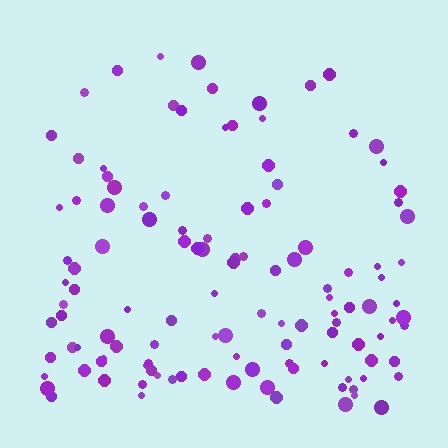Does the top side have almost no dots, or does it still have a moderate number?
Still a moderate number, just noticeably fewer than the bottom.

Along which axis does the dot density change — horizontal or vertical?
Vertical.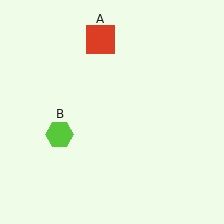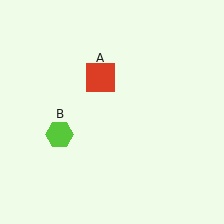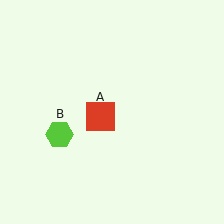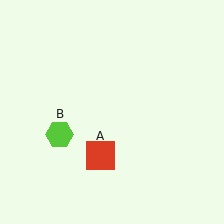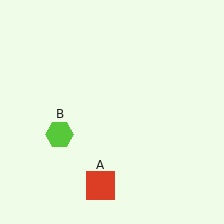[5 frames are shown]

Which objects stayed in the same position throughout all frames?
Lime hexagon (object B) remained stationary.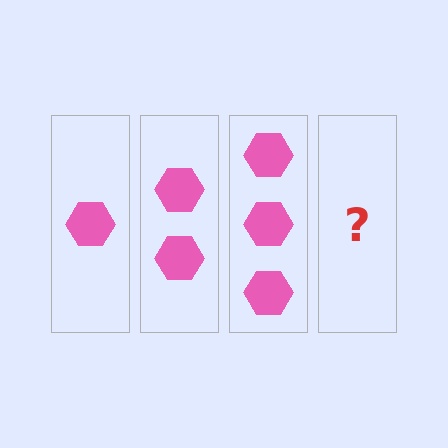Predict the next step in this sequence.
The next step is 4 hexagons.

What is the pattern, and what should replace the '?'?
The pattern is that each step adds one more hexagon. The '?' should be 4 hexagons.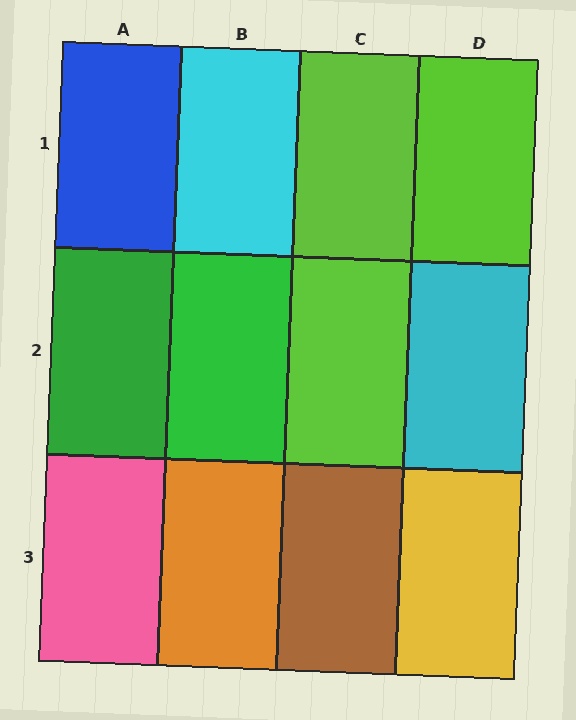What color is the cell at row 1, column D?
Lime.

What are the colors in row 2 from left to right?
Green, green, lime, cyan.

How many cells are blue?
1 cell is blue.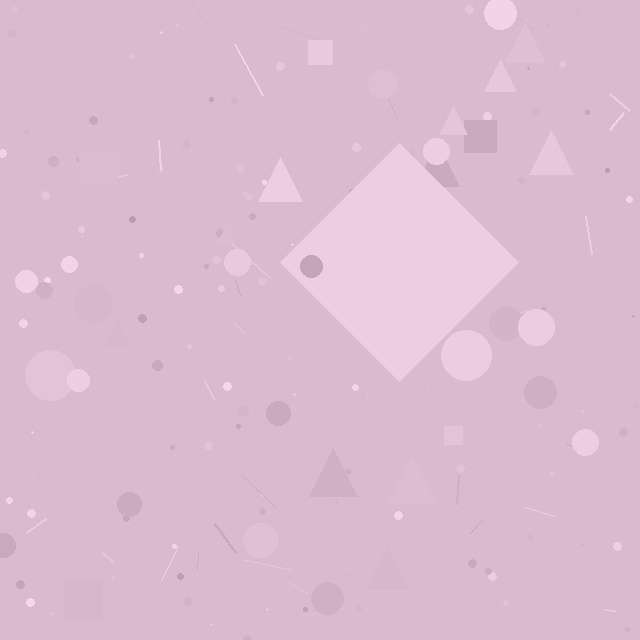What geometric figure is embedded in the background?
A diamond is embedded in the background.